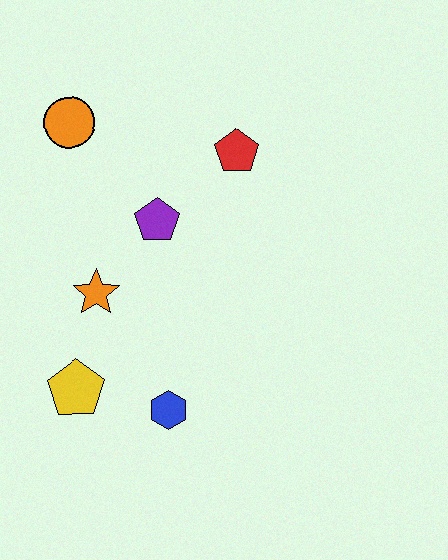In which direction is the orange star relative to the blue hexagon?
The orange star is above the blue hexagon.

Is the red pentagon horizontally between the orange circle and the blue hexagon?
No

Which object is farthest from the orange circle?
The blue hexagon is farthest from the orange circle.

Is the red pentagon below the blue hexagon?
No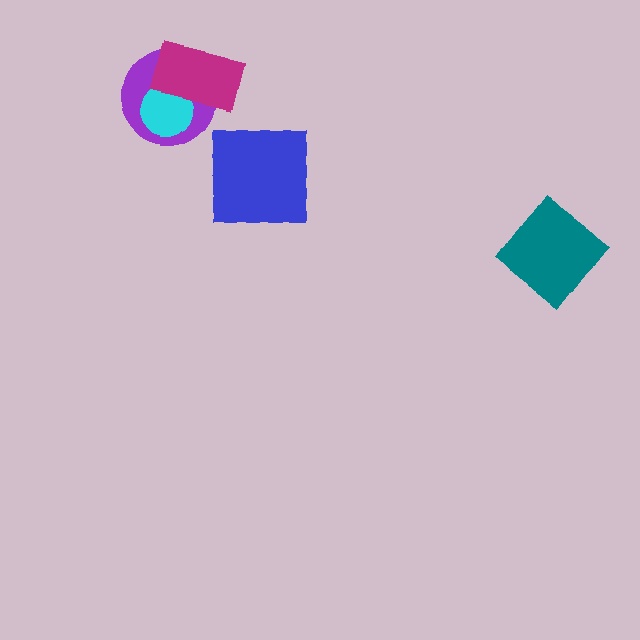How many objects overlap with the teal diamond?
0 objects overlap with the teal diamond.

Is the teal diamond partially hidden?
No, no other shape covers it.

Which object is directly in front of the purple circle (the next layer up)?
The cyan circle is directly in front of the purple circle.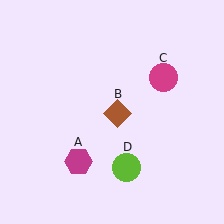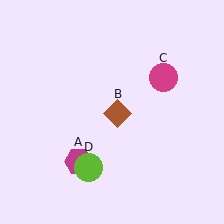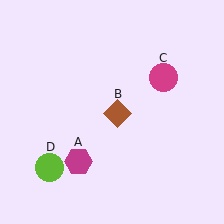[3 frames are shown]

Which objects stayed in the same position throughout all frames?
Magenta hexagon (object A) and brown diamond (object B) and magenta circle (object C) remained stationary.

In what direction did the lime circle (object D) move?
The lime circle (object D) moved left.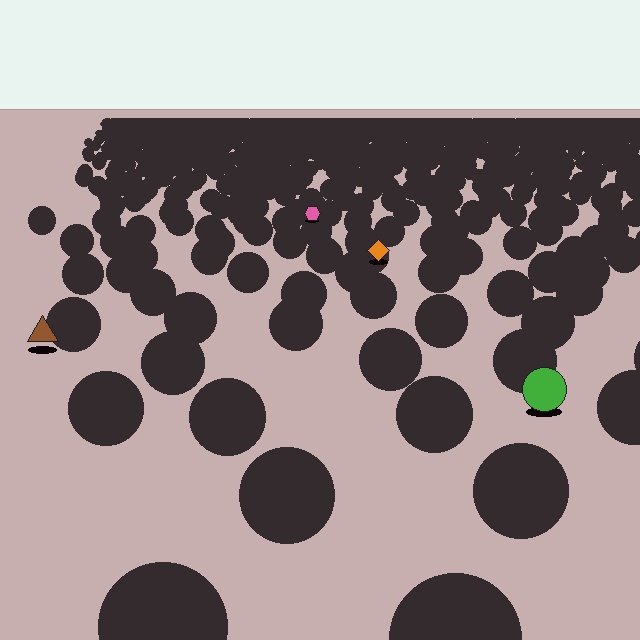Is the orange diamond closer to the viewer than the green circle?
No. The green circle is closer — you can tell from the texture gradient: the ground texture is coarser near it.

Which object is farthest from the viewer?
The pink hexagon is farthest from the viewer. It appears smaller and the ground texture around it is denser.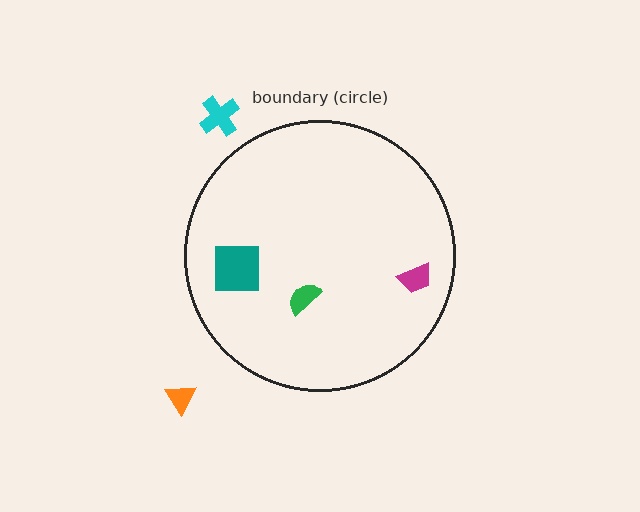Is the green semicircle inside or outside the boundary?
Inside.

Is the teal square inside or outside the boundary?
Inside.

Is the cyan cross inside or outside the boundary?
Outside.